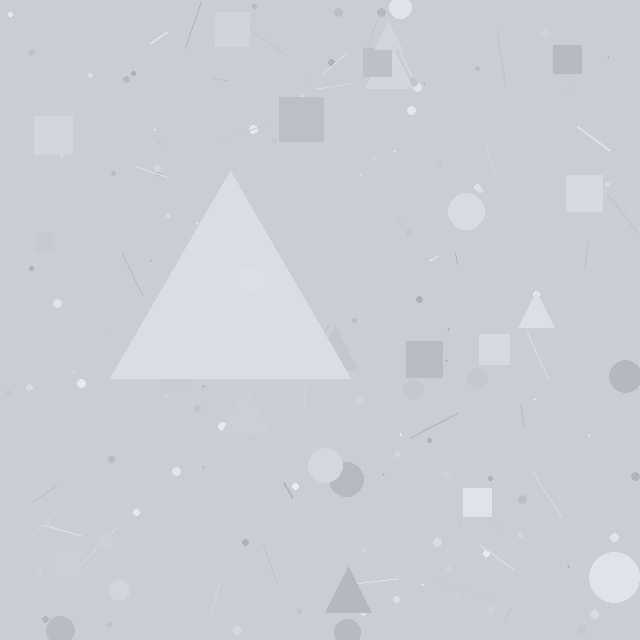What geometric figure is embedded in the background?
A triangle is embedded in the background.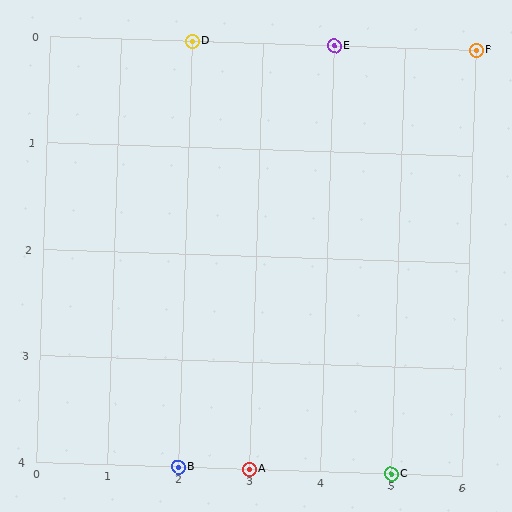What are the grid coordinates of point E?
Point E is at grid coordinates (4, 0).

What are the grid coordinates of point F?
Point F is at grid coordinates (6, 0).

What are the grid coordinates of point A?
Point A is at grid coordinates (3, 4).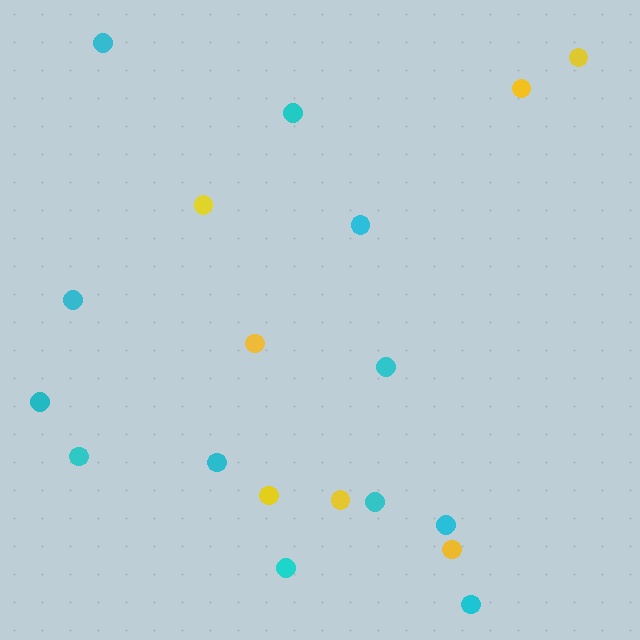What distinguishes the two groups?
There are 2 groups: one group of yellow circles (7) and one group of cyan circles (12).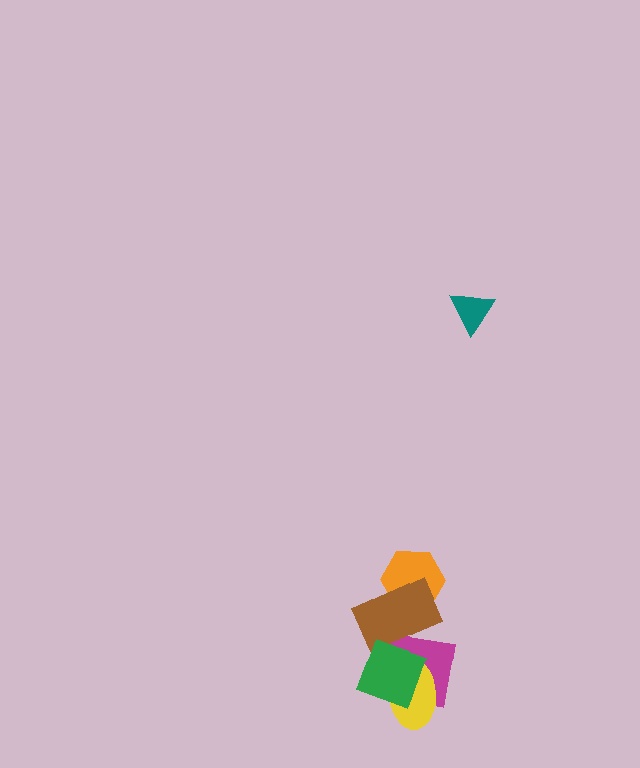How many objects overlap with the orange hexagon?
1 object overlaps with the orange hexagon.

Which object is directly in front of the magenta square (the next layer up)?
The yellow ellipse is directly in front of the magenta square.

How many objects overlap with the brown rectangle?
2 objects overlap with the brown rectangle.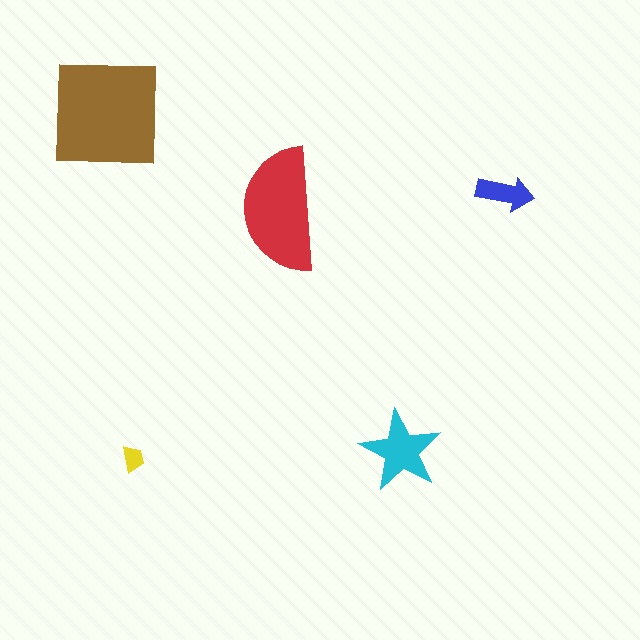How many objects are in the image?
There are 5 objects in the image.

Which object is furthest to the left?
The brown square is leftmost.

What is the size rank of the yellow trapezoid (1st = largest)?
5th.